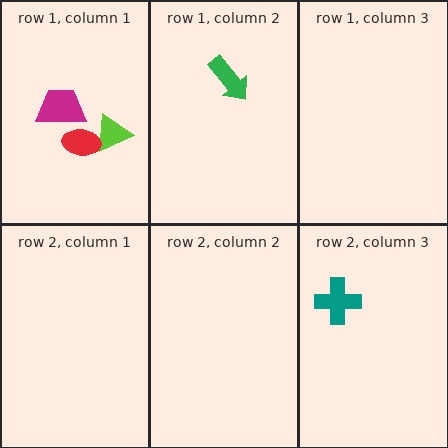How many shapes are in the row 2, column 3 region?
1.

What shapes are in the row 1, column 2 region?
The green arrow.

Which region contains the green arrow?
The row 1, column 2 region.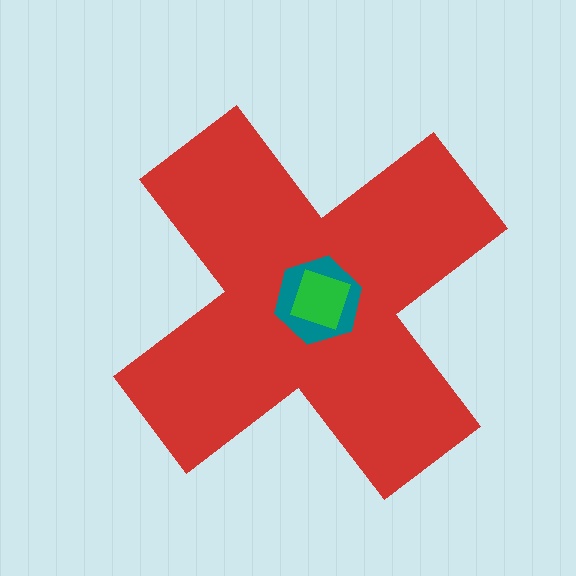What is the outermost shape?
The red cross.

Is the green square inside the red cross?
Yes.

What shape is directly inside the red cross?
The teal hexagon.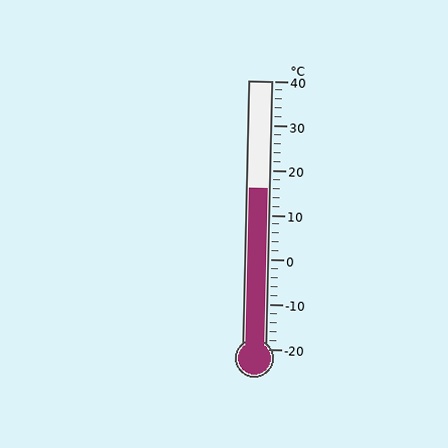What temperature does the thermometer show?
The thermometer shows approximately 16°C.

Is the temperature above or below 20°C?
The temperature is below 20°C.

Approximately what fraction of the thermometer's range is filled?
The thermometer is filled to approximately 60% of its range.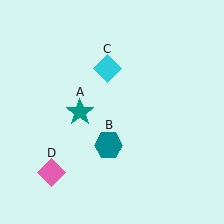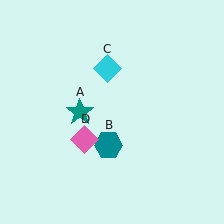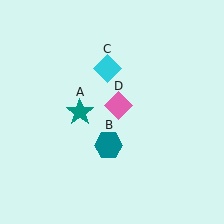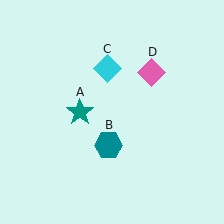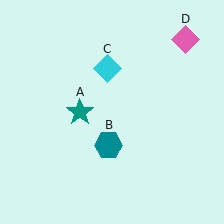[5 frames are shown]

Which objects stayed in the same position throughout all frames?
Teal star (object A) and teal hexagon (object B) and cyan diamond (object C) remained stationary.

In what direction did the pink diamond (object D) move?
The pink diamond (object D) moved up and to the right.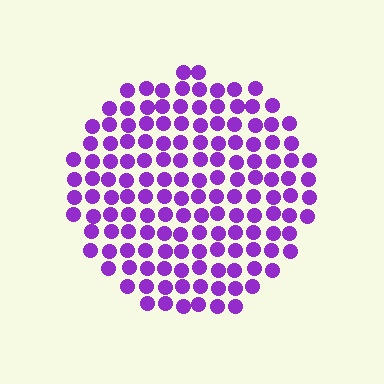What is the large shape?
The large shape is a circle.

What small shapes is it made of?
It is made of small circles.